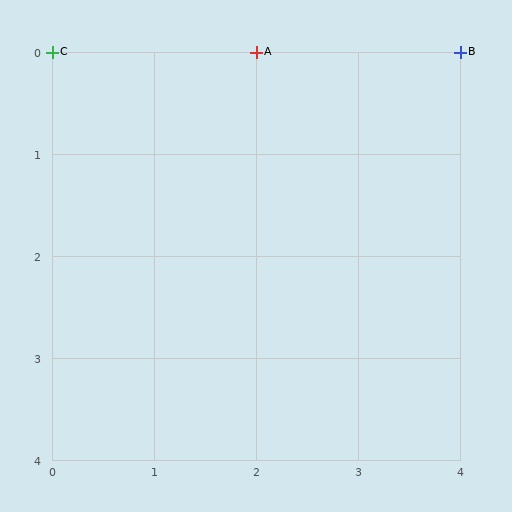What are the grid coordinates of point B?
Point B is at grid coordinates (4, 0).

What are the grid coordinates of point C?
Point C is at grid coordinates (0, 0).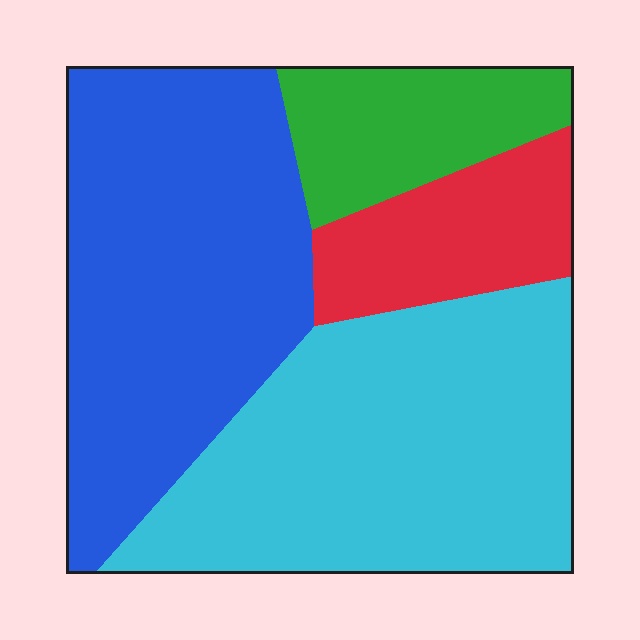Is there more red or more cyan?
Cyan.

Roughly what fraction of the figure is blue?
Blue takes up about three eighths (3/8) of the figure.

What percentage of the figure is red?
Red covers 13% of the figure.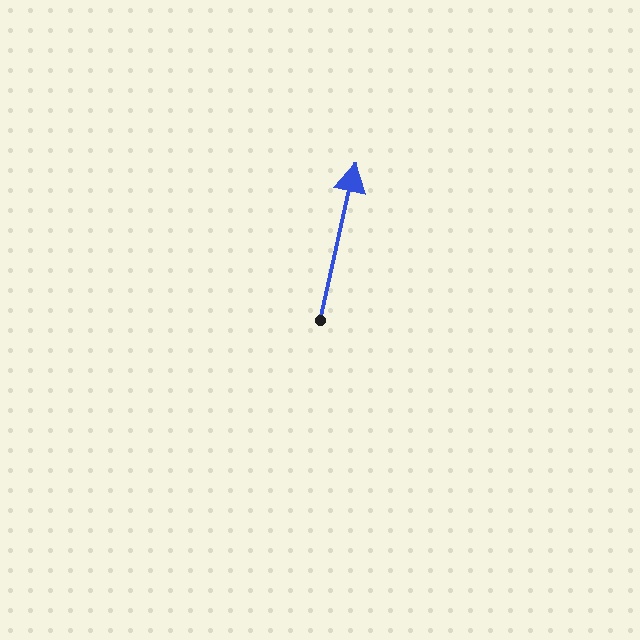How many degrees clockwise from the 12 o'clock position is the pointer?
Approximately 13 degrees.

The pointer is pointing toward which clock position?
Roughly 12 o'clock.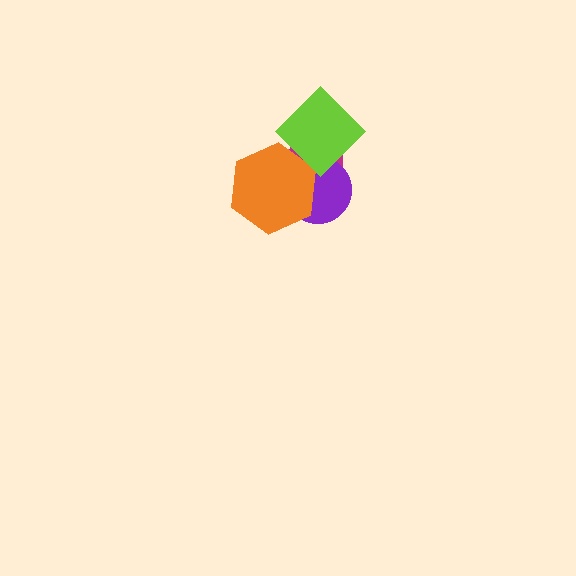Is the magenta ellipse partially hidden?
Yes, it is partially covered by another shape.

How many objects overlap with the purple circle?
3 objects overlap with the purple circle.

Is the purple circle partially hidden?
Yes, it is partially covered by another shape.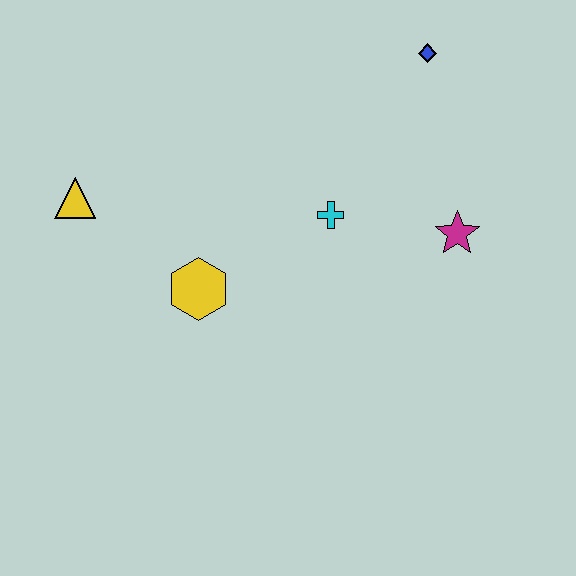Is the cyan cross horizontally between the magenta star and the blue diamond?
No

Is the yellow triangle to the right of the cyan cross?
No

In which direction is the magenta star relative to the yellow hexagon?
The magenta star is to the right of the yellow hexagon.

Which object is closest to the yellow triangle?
The yellow hexagon is closest to the yellow triangle.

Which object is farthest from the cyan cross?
The yellow triangle is farthest from the cyan cross.